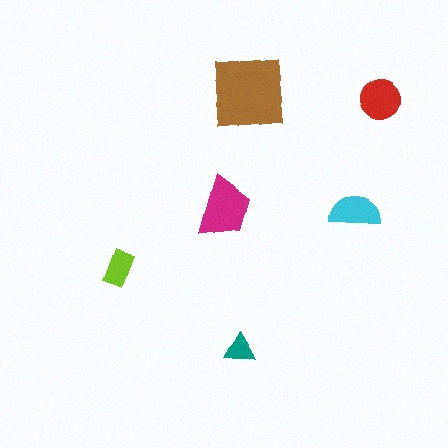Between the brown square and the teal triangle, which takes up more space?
The brown square.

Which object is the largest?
The brown square.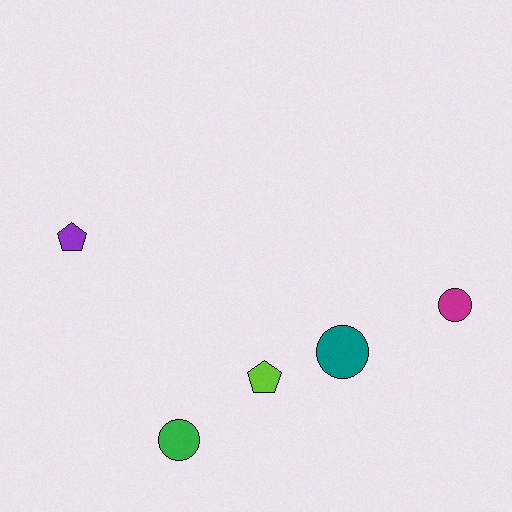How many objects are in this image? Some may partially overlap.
There are 5 objects.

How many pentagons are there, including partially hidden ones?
There are 2 pentagons.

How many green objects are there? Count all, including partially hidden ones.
There is 1 green object.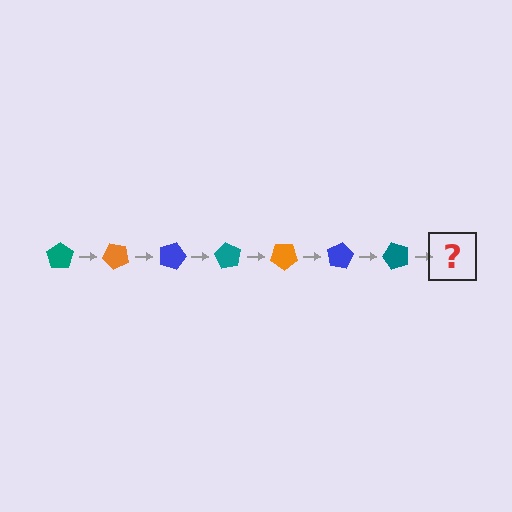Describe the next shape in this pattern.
It should be an orange pentagon, rotated 315 degrees from the start.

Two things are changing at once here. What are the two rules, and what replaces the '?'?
The two rules are that it rotates 45 degrees each step and the color cycles through teal, orange, and blue. The '?' should be an orange pentagon, rotated 315 degrees from the start.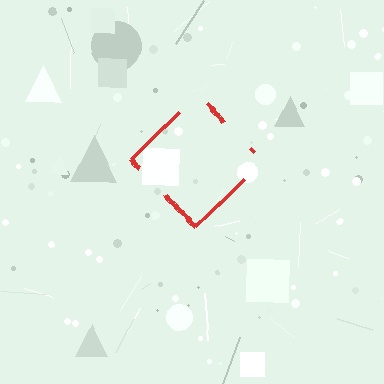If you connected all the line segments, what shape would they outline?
They would outline a diamond.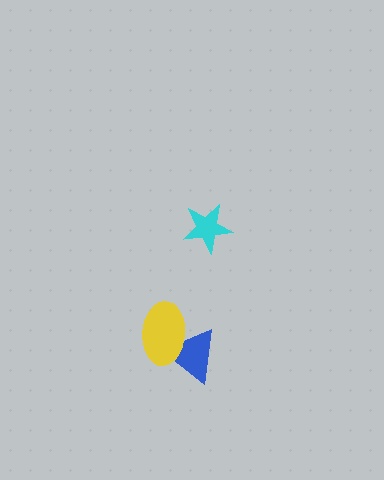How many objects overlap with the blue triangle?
1 object overlaps with the blue triangle.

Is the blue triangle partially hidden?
Yes, it is partially covered by another shape.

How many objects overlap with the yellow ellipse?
1 object overlaps with the yellow ellipse.